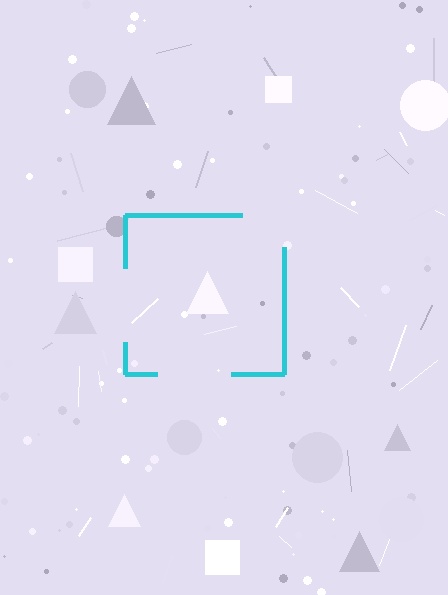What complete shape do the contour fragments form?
The contour fragments form a square.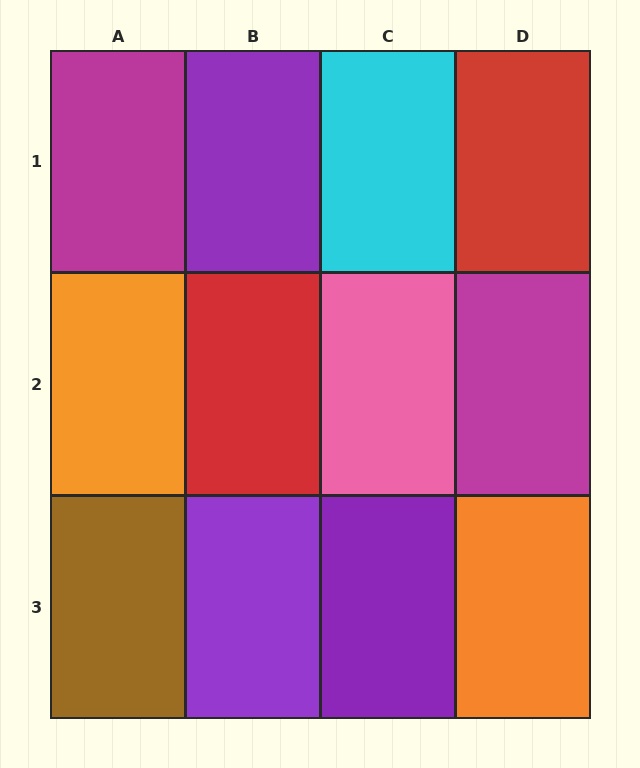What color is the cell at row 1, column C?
Cyan.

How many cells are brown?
1 cell is brown.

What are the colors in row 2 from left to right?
Orange, red, pink, magenta.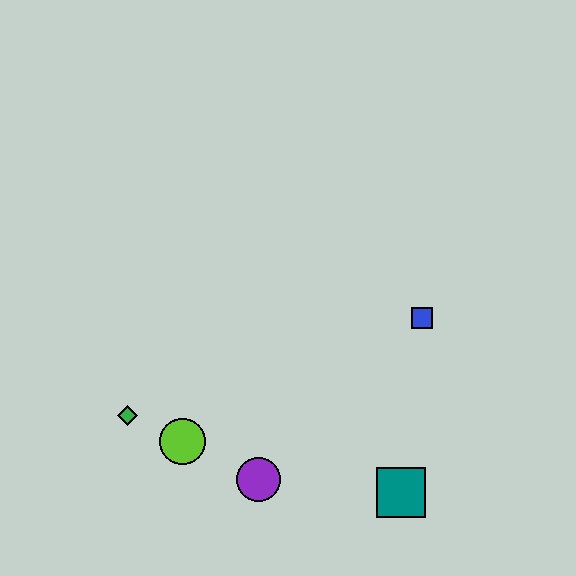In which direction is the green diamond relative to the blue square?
The green diamond is to the left of the blue square.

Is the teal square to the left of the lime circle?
No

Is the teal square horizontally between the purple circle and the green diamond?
No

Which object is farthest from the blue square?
The green diamond is farthest from the blue square.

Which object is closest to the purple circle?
The lime circle is closest to the purple circle.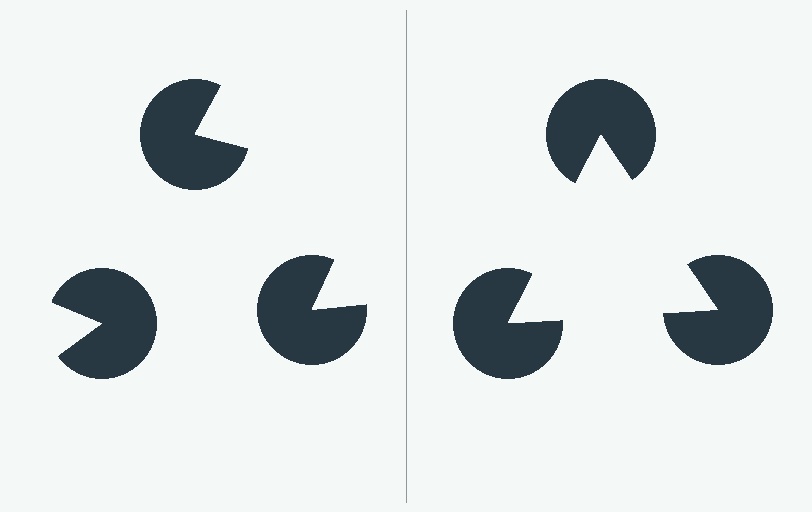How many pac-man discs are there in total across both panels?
6 — 3 on each side.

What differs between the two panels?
The pac-man discs are positioned identically on both sides; only the wedge orientations differ. On the right they align to a triangle; on the left they are misaligned.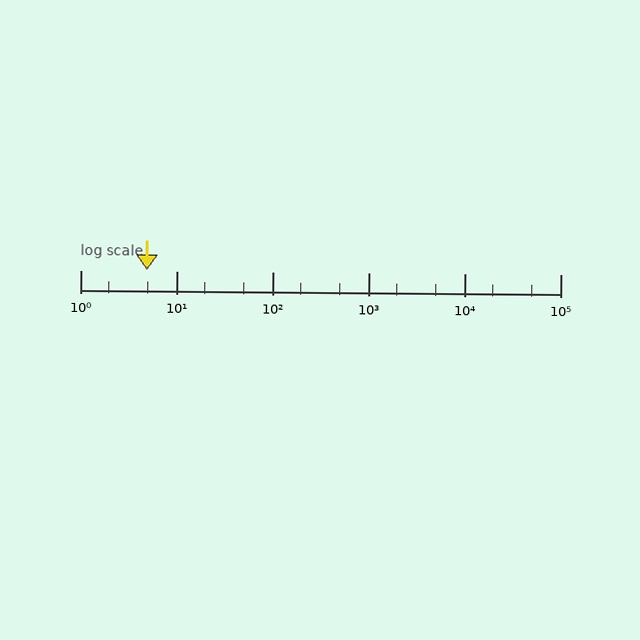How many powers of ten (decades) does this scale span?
The scale spans 5 decades, from 1 to 100000.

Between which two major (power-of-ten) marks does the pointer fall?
The pointer is between 1 and 10.